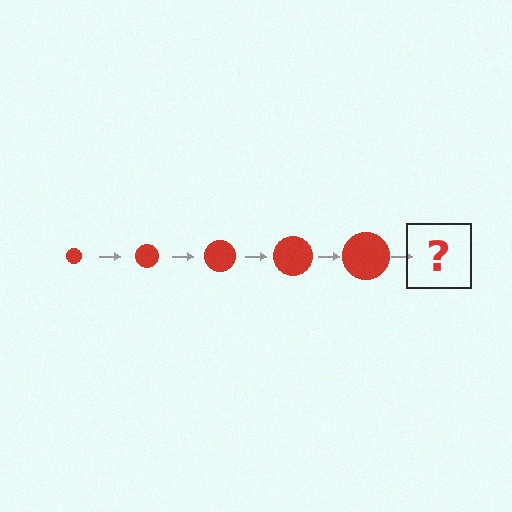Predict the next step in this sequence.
The next step is a red circle, larger than the previous one.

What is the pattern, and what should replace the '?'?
The pattern is that the circle gets progressively larger each step. The '?' should be a red circle, larger than the previous one.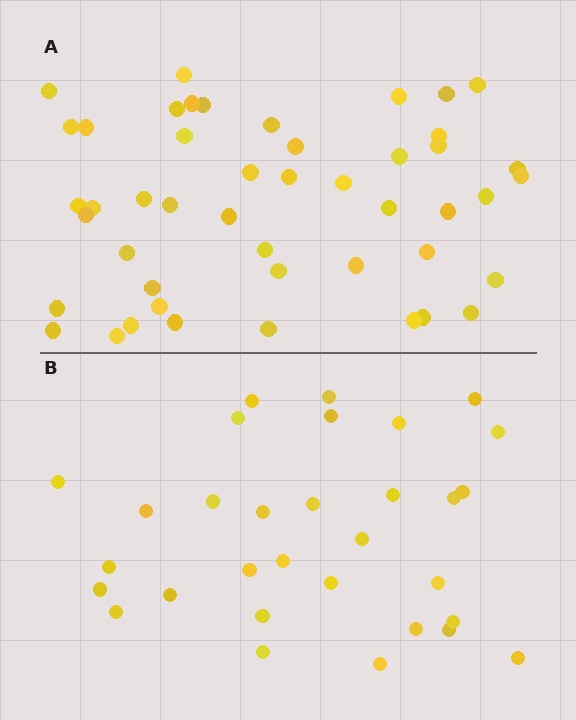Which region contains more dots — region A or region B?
Region A (the top region) has more dots.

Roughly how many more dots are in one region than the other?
Region A has approximately 15 more dots than region B.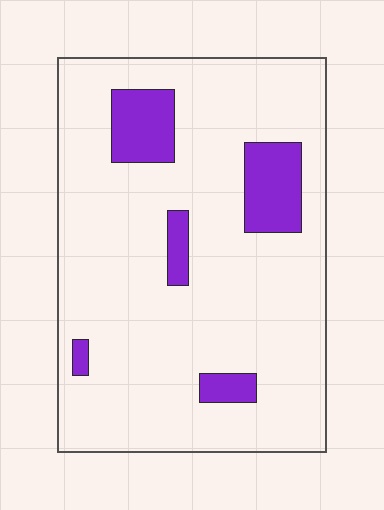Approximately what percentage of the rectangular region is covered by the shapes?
Approximately 15%.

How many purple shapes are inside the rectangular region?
5.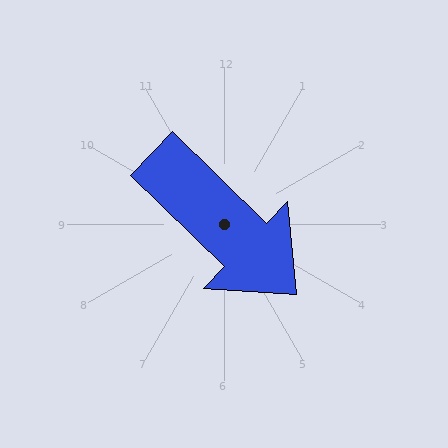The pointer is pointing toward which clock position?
Roughly 4 o'clock.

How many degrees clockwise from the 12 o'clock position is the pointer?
Approximately 134 degrees.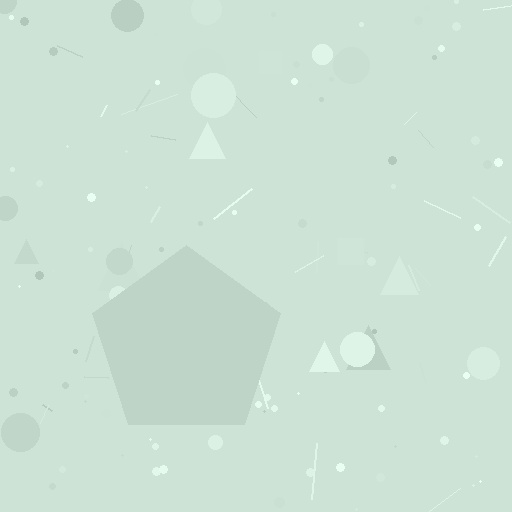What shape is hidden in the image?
A pentagon is hidden in the image.